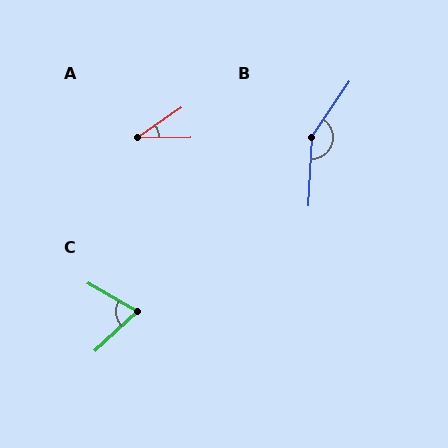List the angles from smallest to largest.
A (34°), C (73°), B (149°).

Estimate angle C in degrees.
Approximately 73 degrees.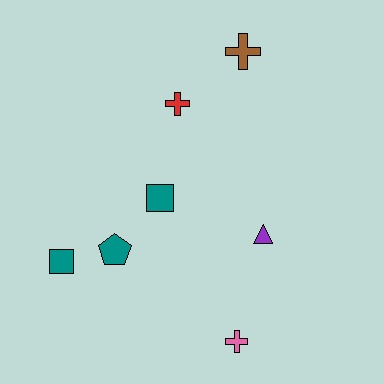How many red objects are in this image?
There is 1 red object.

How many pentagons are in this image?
There is 1 pentagon.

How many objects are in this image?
There are 7 objects.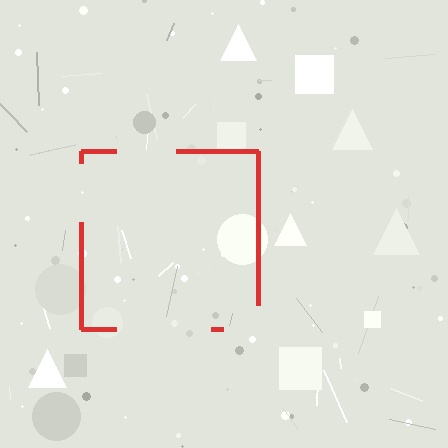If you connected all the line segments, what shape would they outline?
They would outline a square.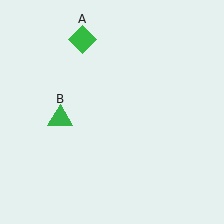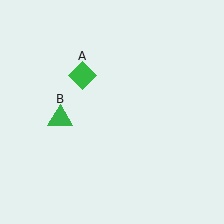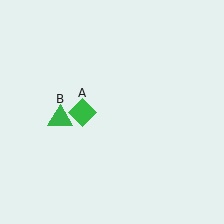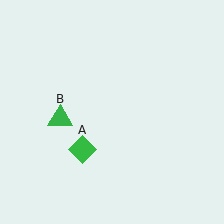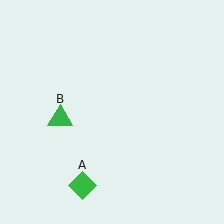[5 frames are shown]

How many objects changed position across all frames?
1 object changed position: green diamond (object A).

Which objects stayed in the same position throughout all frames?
Green triangle (object B) remained stationary.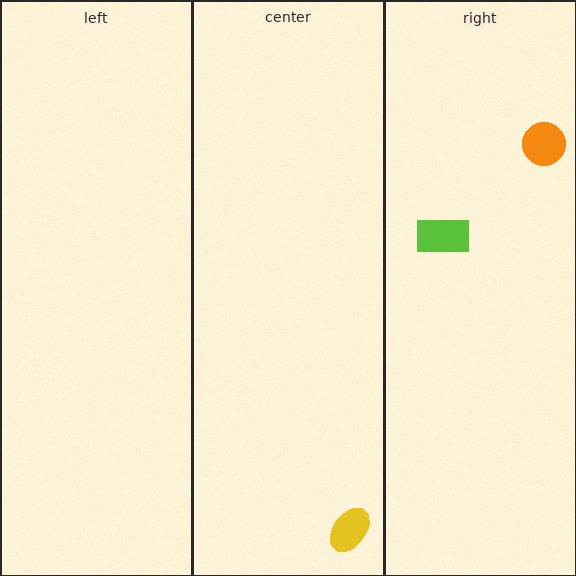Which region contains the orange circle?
The right region.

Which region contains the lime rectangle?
The right region.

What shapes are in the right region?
The orange circle, the lime rectangle.